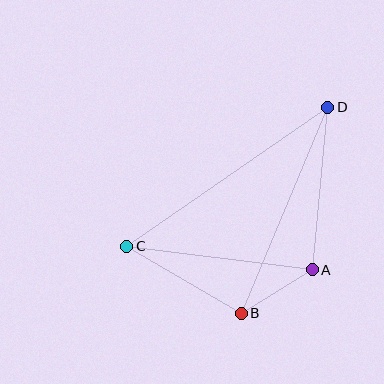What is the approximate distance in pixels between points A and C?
The distance between A and C is approximately 187 pixels.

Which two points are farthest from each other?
Points C and D are farthest from each other.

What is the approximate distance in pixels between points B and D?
The distance between B and D is approximately 224 pixels.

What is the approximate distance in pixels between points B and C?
The distance between B and C is approximately 132 pixels.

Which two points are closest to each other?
Points A and B are closest to each other.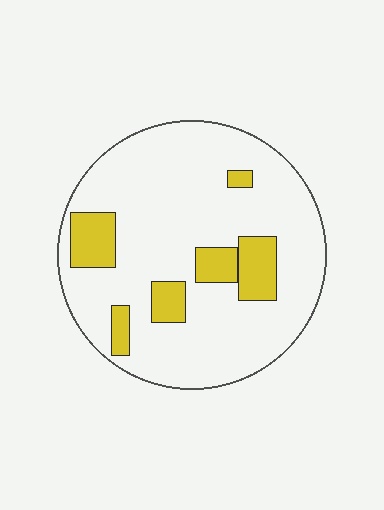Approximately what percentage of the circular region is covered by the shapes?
Approximately 15%.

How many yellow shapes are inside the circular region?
6.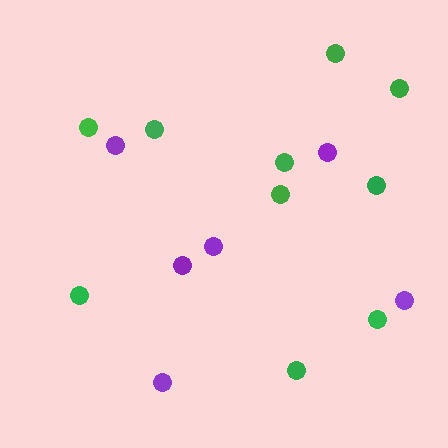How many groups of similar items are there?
There are 2 groups: one group of purple circles (6) and one group of green circles (10).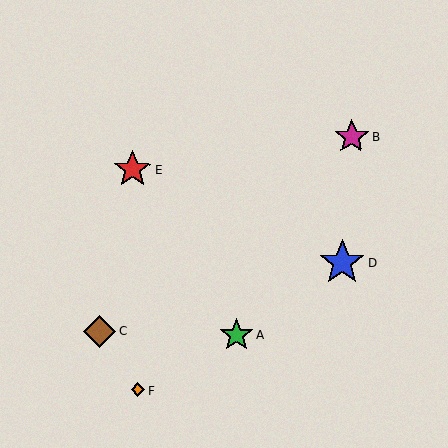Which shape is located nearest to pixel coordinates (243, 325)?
The green star (labeled A) at (237, 335) is nearest to that location.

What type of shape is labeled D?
Shape D is a blue star.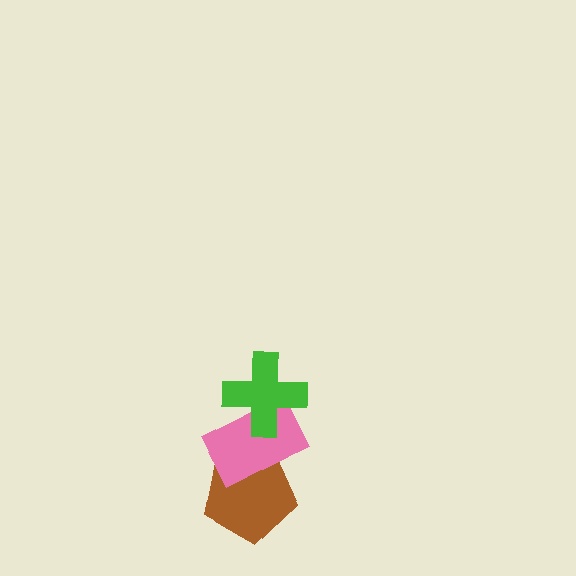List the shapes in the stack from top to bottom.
From top to bottom: the green cross, the pink rectangle, the brown pentagon.